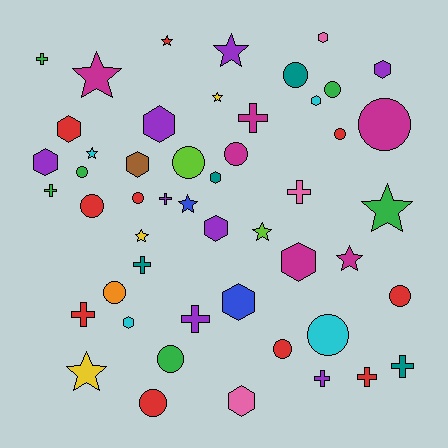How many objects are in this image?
There are 50 objects.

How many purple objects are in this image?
There are 8 purple objects.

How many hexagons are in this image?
There are 13 hexagons.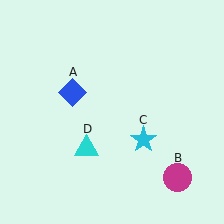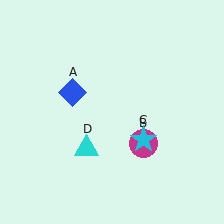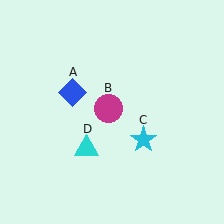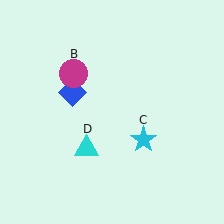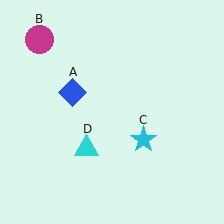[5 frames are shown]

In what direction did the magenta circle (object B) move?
The magenta circle (object B) moved up and to the left.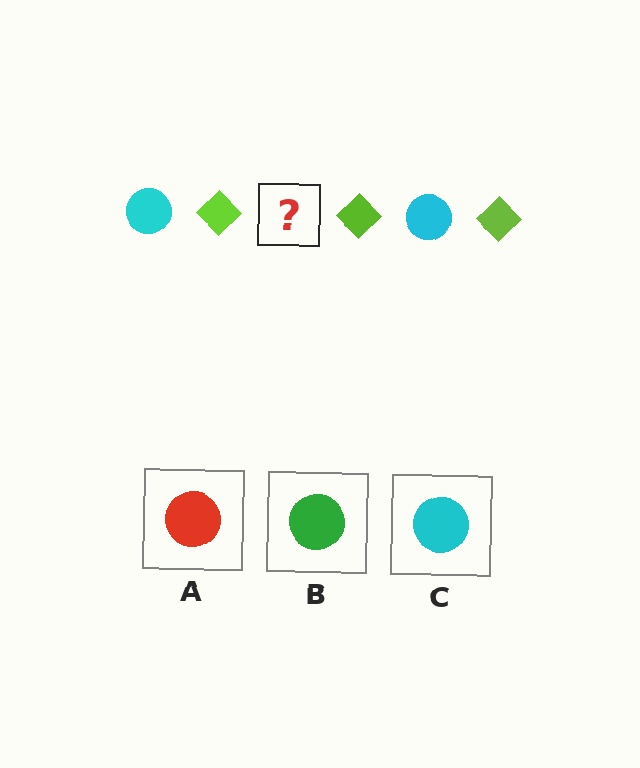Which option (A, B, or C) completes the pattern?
C.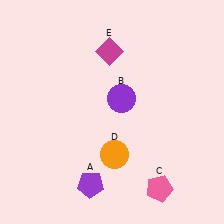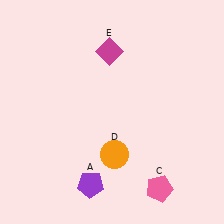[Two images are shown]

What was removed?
The purple circle (B) was removed in Image 2.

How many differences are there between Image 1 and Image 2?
There is 1 difference between the two images.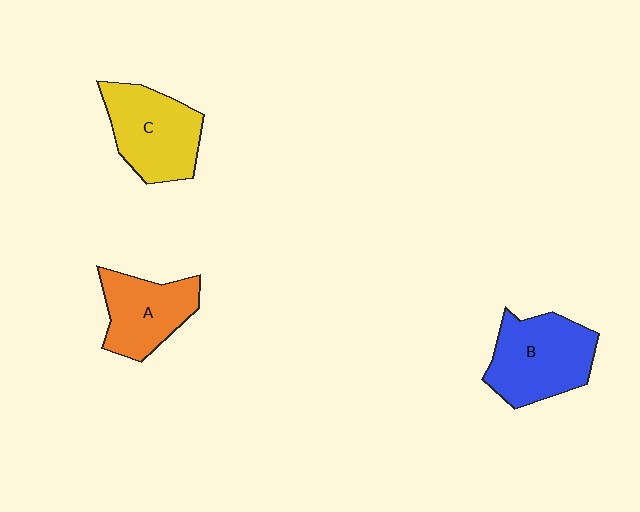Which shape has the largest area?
Shape B (blue).